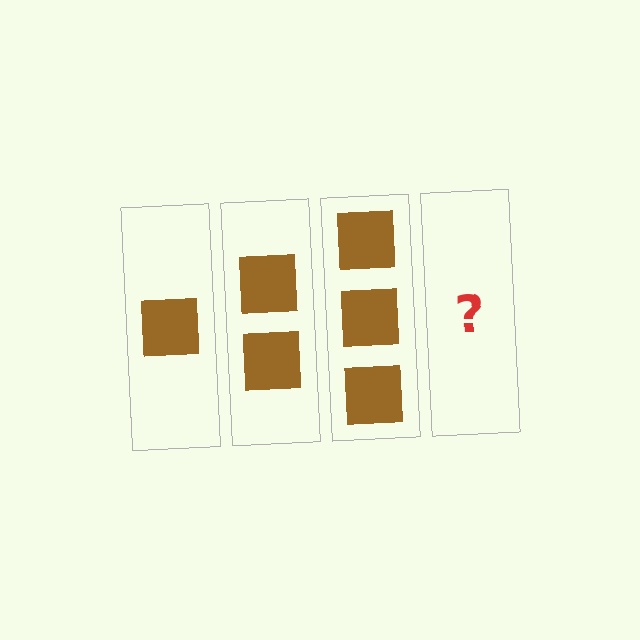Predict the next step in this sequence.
The next step is 4 squares.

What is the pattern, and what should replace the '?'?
The pattern is that each step adds one more square. The '?' should be 4 squares.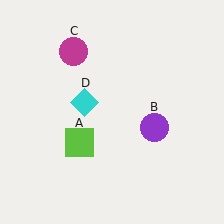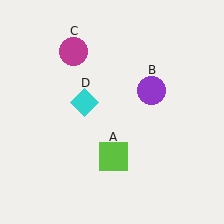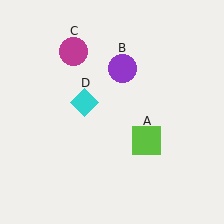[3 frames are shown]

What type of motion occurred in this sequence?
The lime square (object A), purple circle (object B) rotated counterclockwise around the center of the scene.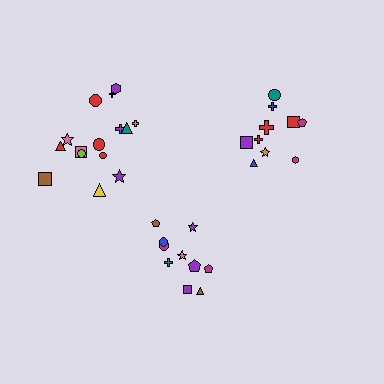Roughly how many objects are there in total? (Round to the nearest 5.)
Roughly 35 objects in total.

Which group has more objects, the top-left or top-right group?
The top-left group.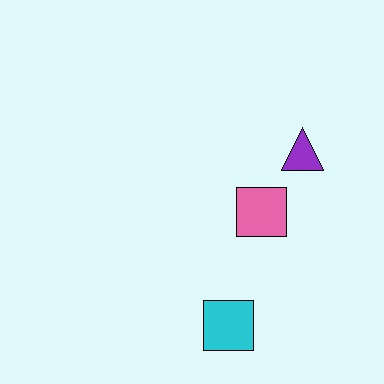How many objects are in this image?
There are 3 objects.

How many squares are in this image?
There are 2 squares.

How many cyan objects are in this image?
There is 1 cyan object.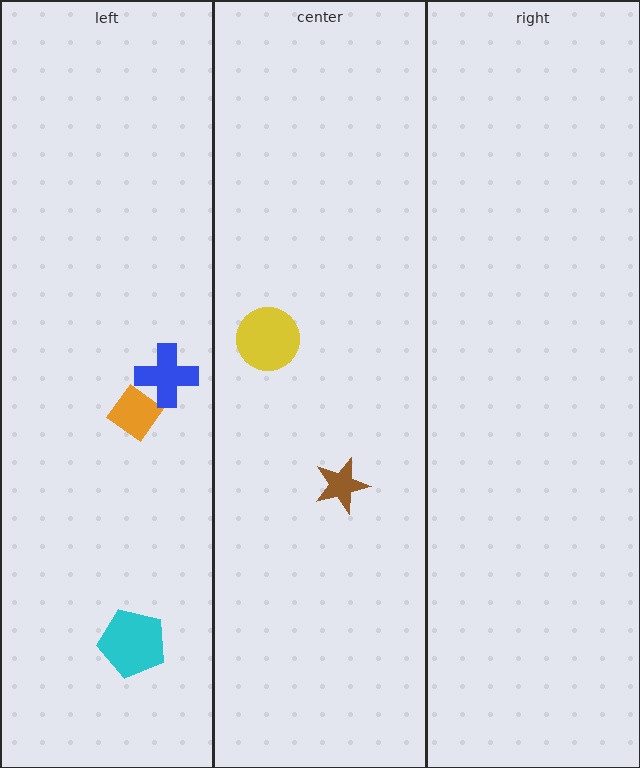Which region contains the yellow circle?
The center region.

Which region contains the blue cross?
The left region.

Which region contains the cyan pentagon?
The left region.